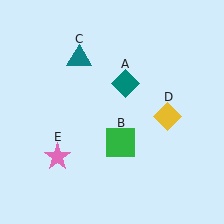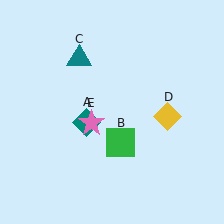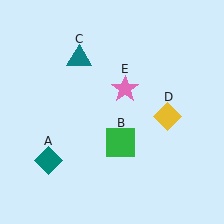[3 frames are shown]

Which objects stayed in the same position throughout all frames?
Green square (object B) and teal triangle (object C) and yellow diamond (object D) remained stationary.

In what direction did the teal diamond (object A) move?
The teal diamond (object A) moved down and to the left.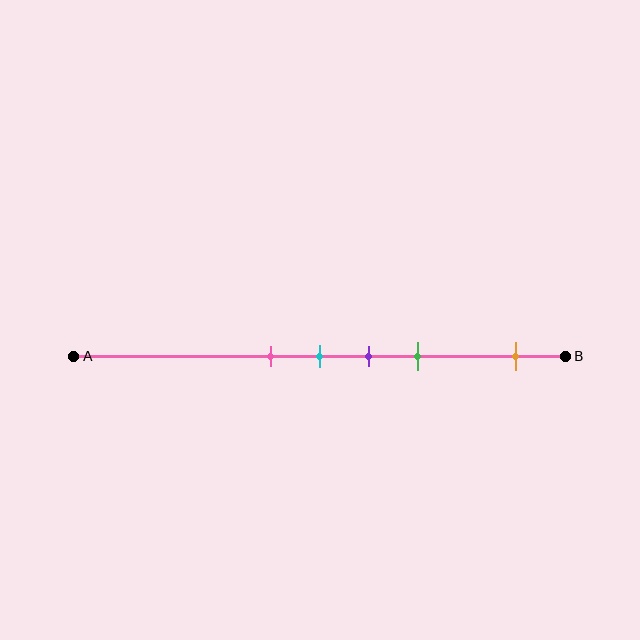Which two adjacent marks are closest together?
The pink and cyan marks are the closest adjacent pair.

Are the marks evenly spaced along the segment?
No, the marks are not evenly spaced.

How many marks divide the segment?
There are 5 marks dividing the segment.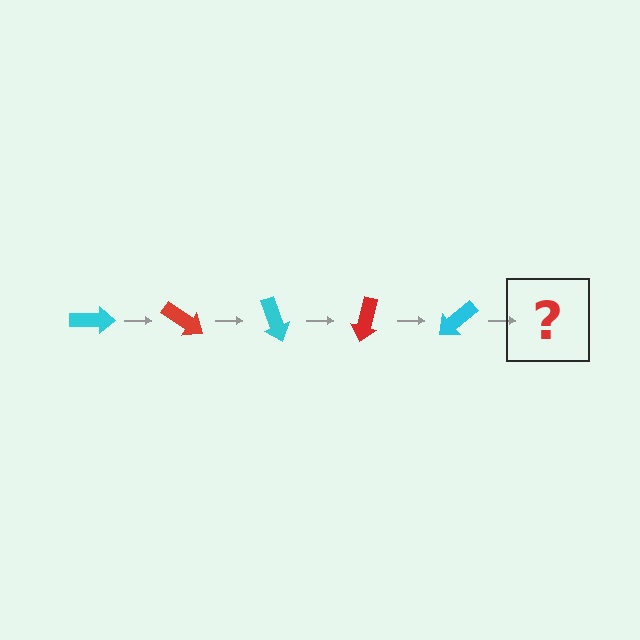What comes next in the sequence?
The next element should be a red arrow, rotated 175 degrees from the start.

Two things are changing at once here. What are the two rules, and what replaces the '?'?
The two rules are that it rotates 35 degrees each step and the color cycles through cyan and red. The '?' should be a red arrow, rotated 175 degrees from the start.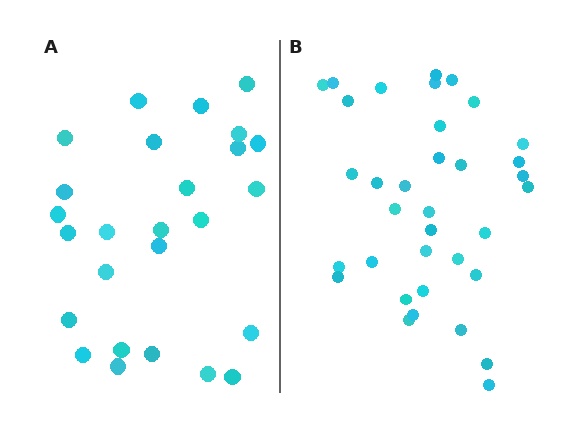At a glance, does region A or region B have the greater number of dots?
Region B (the right region) has more dots.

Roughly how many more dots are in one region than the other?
Region B has roughly 8 or so more dots than region A.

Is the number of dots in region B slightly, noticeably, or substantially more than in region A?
Region B has noticeably more, but not dramatically so. The ratio is roughly 1.3 to 1.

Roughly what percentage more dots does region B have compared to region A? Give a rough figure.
About 35% more.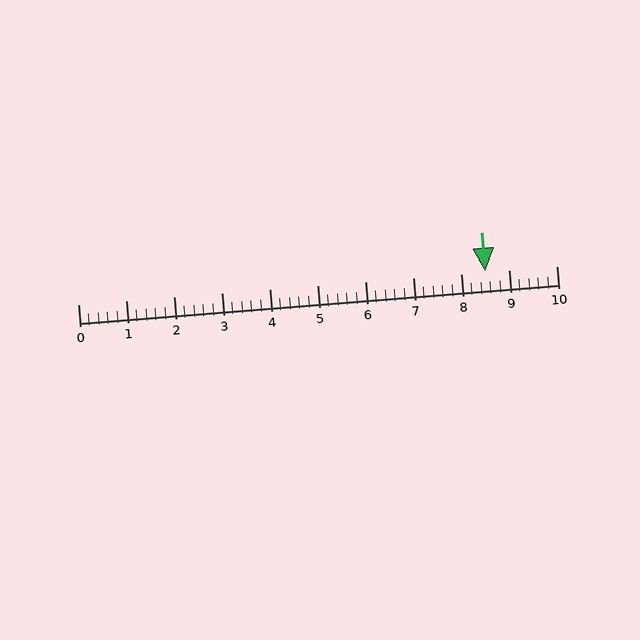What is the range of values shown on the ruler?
The ruler shows values from 0 to 10.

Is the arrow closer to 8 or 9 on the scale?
The arrow is closer to 9.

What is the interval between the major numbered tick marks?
The major tick marks are spaced 1 units apart.